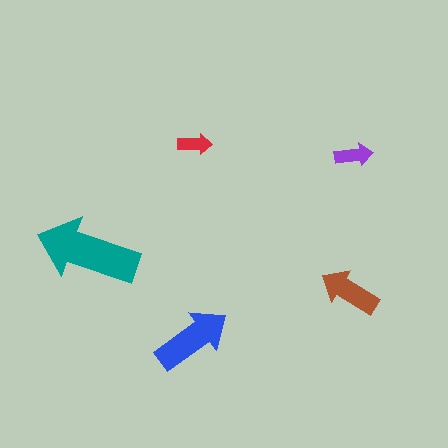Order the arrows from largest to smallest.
the teal one, the blue one, the brown one, the purple one, the red one.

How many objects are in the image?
There are 5 objects in the image.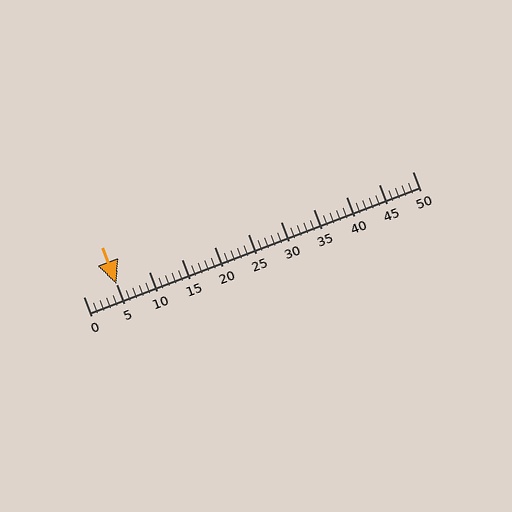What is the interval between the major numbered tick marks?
The major tick marks are spaced 5 units apart.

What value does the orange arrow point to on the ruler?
The orange arrow points to approximately 5.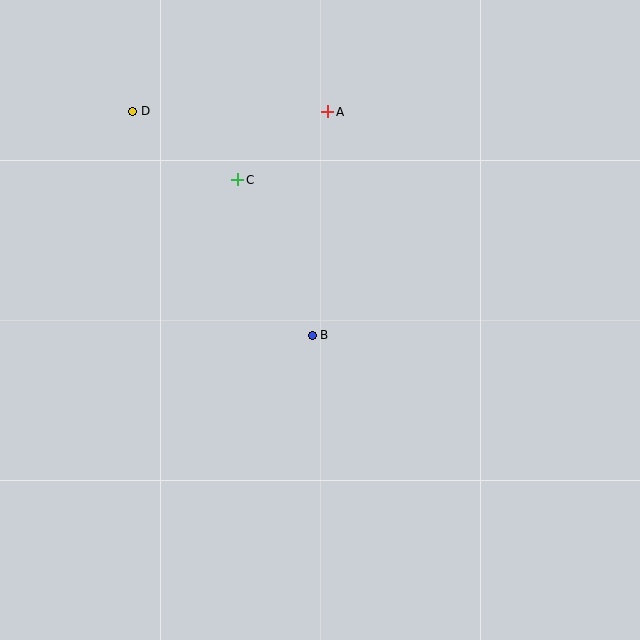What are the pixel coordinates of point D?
Point D is at (133, 111).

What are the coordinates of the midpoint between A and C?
The midpoint between A and C is at (283, 146).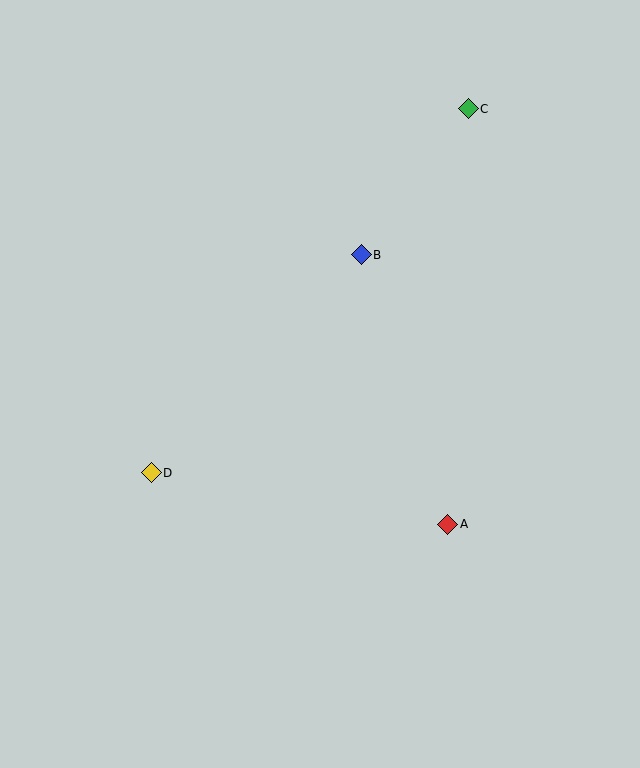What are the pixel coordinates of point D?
Point D is at (151, 473).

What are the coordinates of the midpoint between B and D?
The midpoint between B and D is at (256, 364).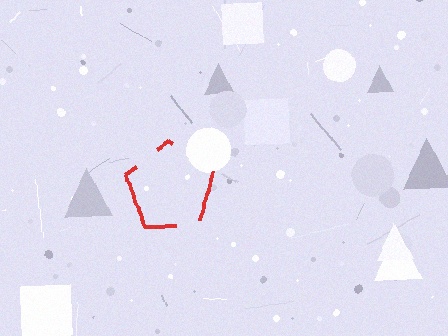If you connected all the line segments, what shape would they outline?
They would outline a pentagon.